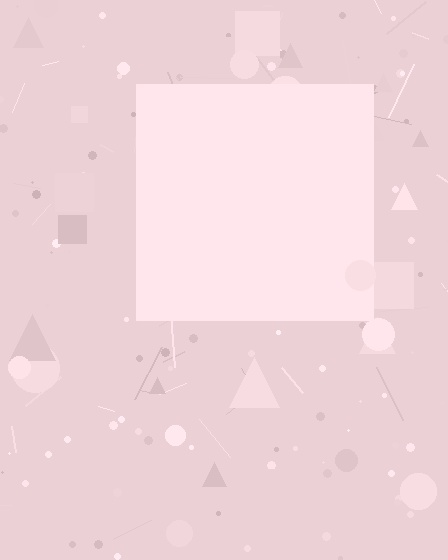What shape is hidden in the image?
A square is hidden in the image.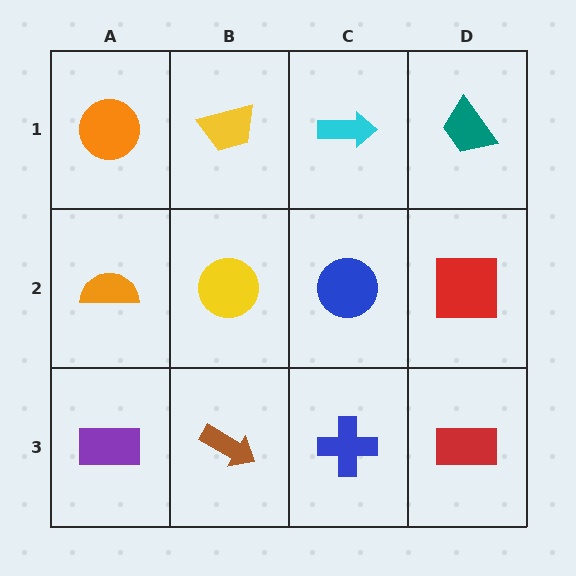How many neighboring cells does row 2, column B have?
4.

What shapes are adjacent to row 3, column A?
An orange semicircle (row 2, column A), a brown arrow (row 3, column B).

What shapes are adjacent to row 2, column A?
An orange circle (row 1, column A), a purple rectangle (row 3, column A), a yellow circle (row 2, column B).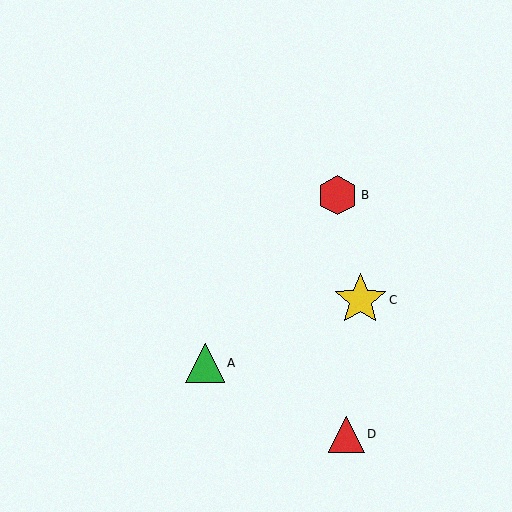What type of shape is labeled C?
Shape C is a yellow star.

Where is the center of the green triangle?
The center of the green triangle is at (205, 363).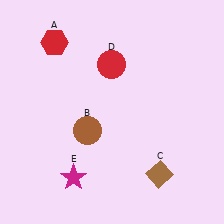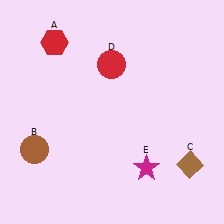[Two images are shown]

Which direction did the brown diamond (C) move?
The brown diamond (C) moved right.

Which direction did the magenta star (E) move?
The magenta star (E) moved right.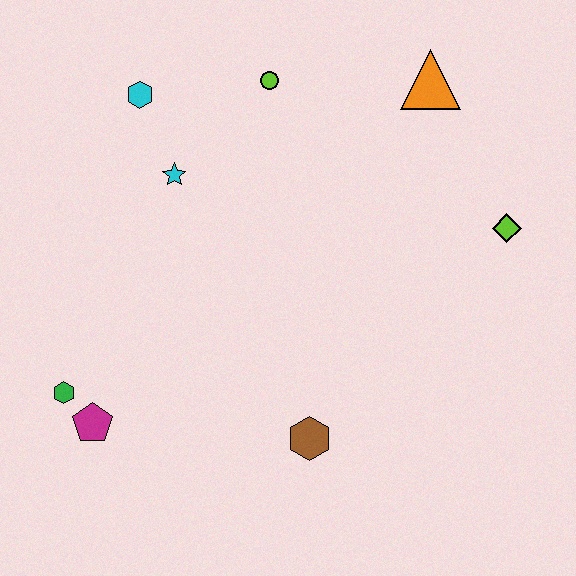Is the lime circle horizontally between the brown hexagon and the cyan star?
Yes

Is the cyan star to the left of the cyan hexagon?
No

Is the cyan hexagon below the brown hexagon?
No